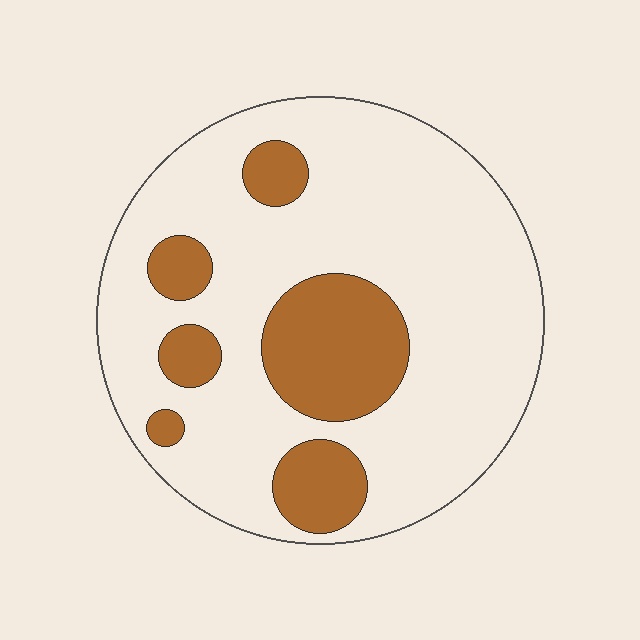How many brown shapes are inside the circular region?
6.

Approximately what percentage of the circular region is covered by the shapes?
Approximately 25%.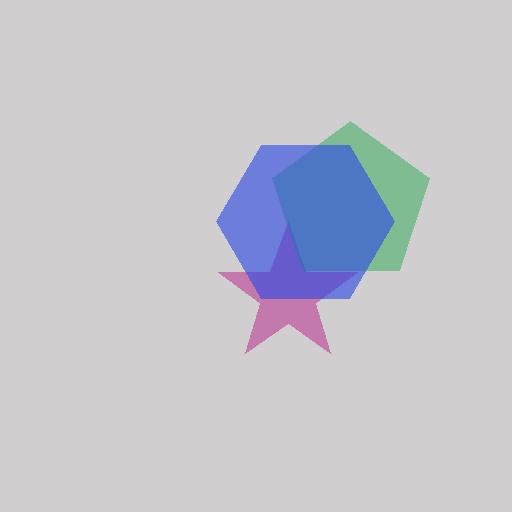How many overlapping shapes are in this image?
There are 3 overlapping shapes in the image.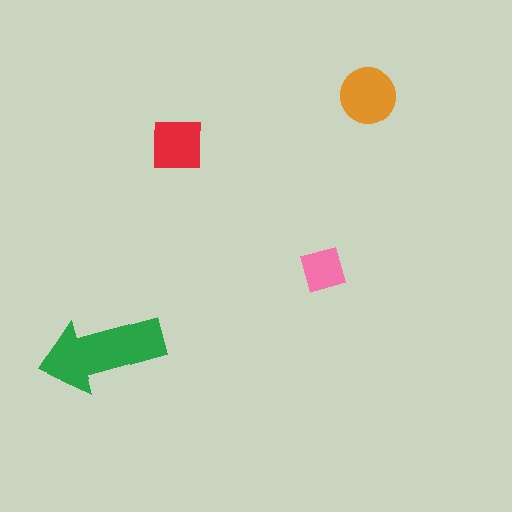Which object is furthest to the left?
The green arrow is leftmost.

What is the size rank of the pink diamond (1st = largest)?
4th.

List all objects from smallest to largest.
The pink diamond, the red square, the orange circle, the green arrow.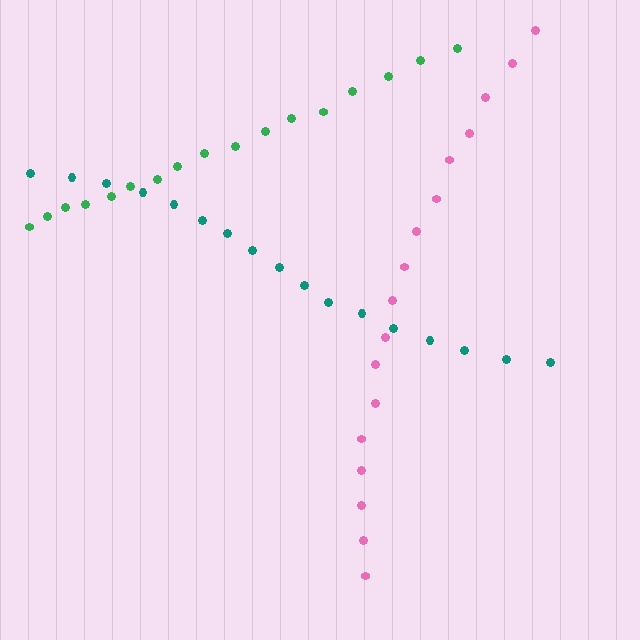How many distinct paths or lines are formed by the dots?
There are 3 distinct paths.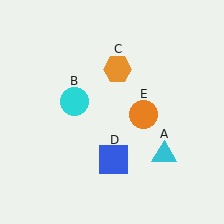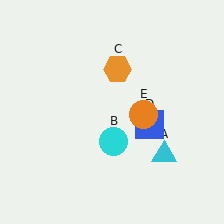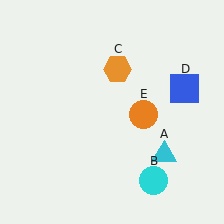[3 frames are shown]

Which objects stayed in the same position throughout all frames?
Cyan triangle (object A) and orange hexagon (object C) and orange circle (object E) remained stationary.